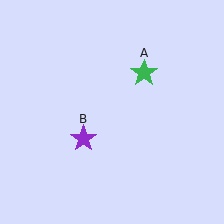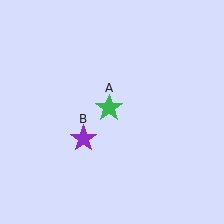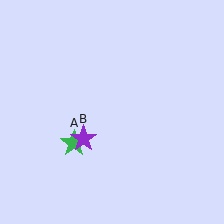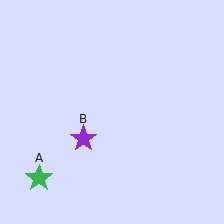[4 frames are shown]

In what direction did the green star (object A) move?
The green star (object A) moved down and to the left.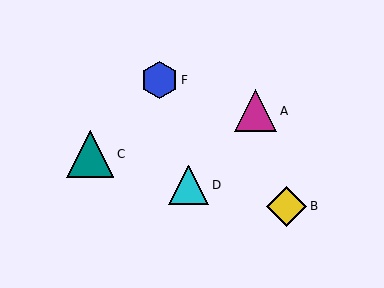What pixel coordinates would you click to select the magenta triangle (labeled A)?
Click at (256, 111) to select the magenta triangle A.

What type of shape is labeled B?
Shape B is a yellow diamond.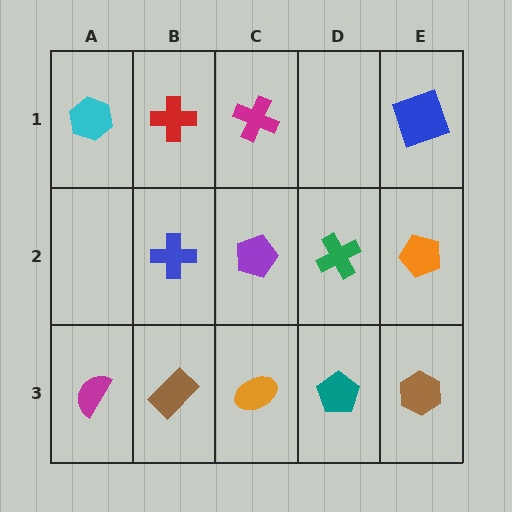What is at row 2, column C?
A purple pentagon.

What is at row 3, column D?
A teal pentagon.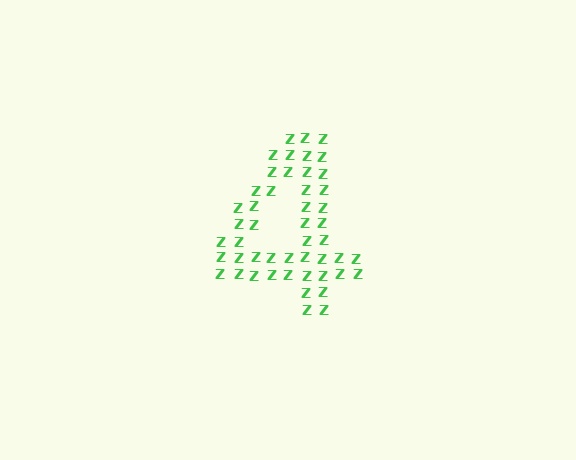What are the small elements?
The small elements are letter Z's.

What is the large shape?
The large shape is the digit 4.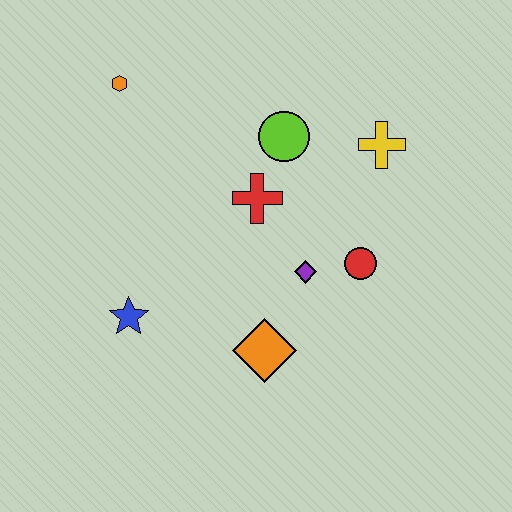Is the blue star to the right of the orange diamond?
No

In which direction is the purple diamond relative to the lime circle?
The purple diamond is below the lime circle.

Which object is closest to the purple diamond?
The red circle is closest to the purple diamond.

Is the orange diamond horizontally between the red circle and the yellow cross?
No